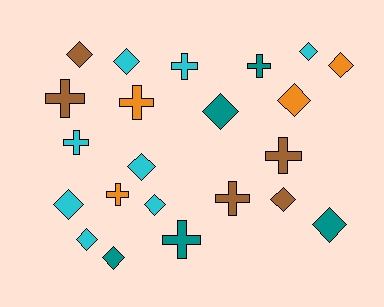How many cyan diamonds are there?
There are 6 cyan diamonds.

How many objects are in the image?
There are 22 objects.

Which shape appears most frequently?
Diamond, with 13 objects.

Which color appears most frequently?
Cyan, with 8 objects.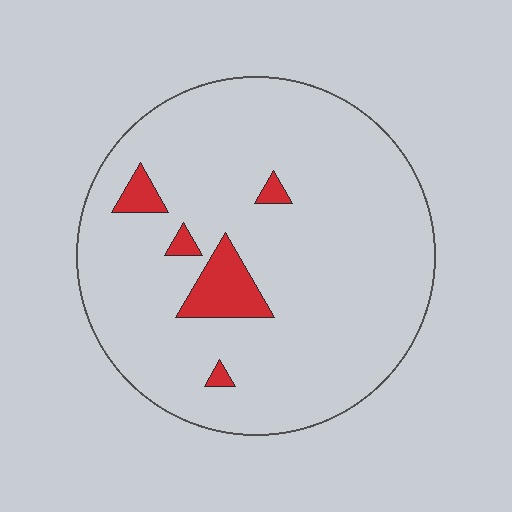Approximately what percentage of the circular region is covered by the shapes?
Approximately 10%.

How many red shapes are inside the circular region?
5.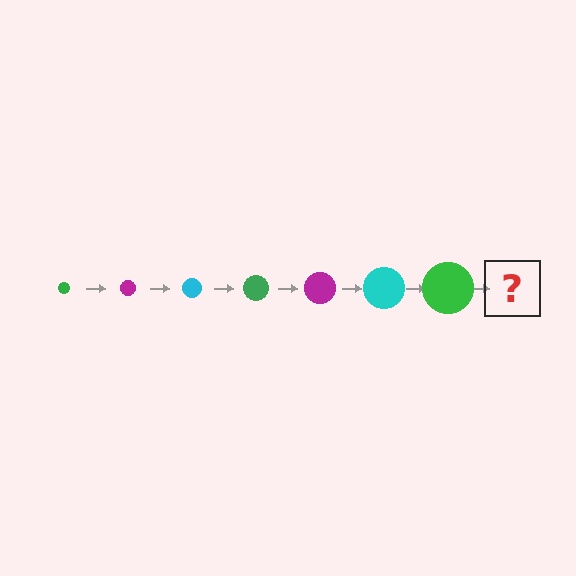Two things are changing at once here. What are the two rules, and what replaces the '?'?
The two rules are that the circle grows larger each step and the color cycles through green, magenta, and cyan. The '?' should be a magenta circle, larger than the previous one.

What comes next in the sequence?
The next element should be a magenta circle, larger than the previous one.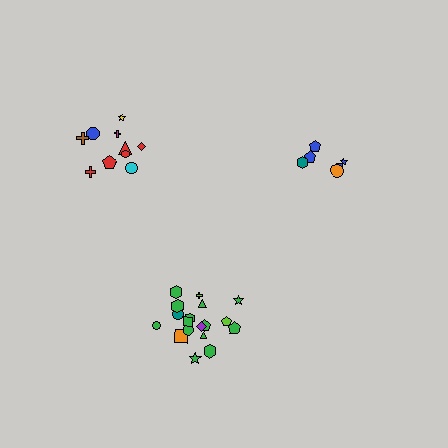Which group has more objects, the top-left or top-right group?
The top-left group.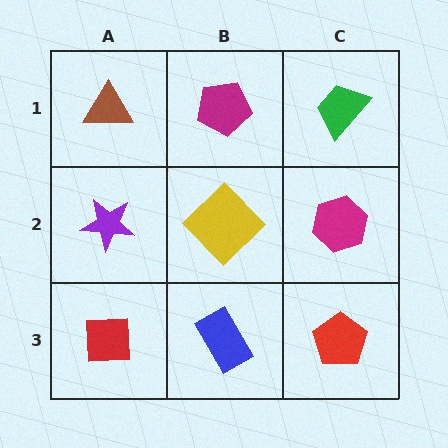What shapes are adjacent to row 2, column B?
A magenta pentagon (row 1, column B), a blue rectangle (row 3, column B), a purple star (row 2, column A), a magenta hexagon (row 2, column C).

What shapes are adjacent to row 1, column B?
A yellow diamond (row 2, column B), a brown triangle (row 1, column A), a green trapezoid (row 1, column C).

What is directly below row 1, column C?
A magenta hexagon.